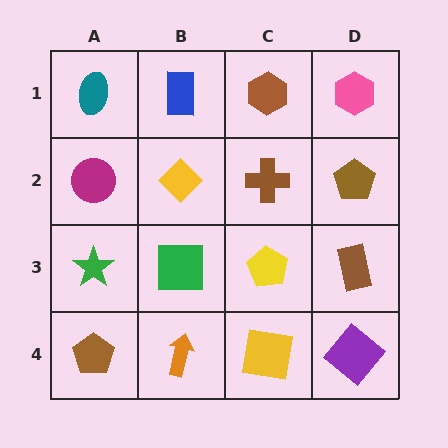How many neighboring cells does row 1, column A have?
2.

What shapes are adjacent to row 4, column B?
A green square (row 3, column B), a brown pentagon (row 4, column A), a yellow square (row 4, column C).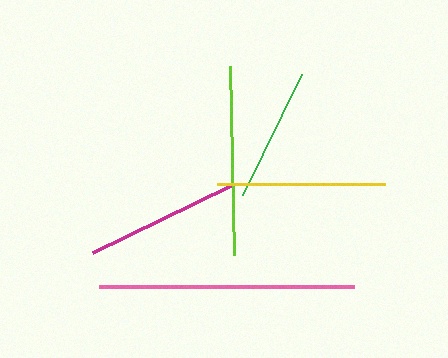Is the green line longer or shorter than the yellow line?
The yellow line is longer than the green line.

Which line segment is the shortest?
The green line is the shortest at approximately 136 pixels.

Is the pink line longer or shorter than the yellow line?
The pink line is longer than the yellow line.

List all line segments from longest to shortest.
From longest to shortest: pink, lime, yellow, magenta, green.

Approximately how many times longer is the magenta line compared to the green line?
The magenta line is approximately 1.1 times the length of the green line.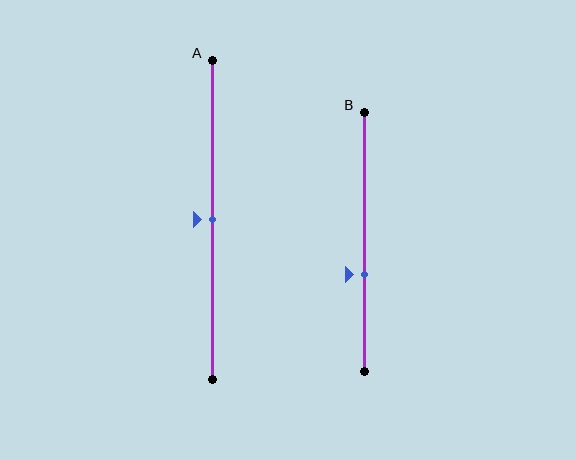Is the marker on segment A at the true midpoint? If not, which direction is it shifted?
Yes, the marker on segment A is at the true midpoint.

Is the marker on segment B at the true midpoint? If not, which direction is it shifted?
No, the marker on segment B is shifted downward by about 13% of the segment length.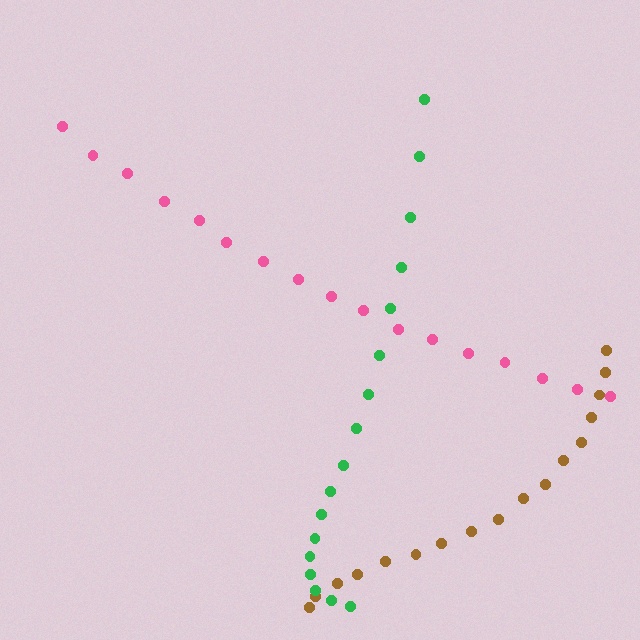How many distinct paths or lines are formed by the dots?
There are 3 distinct paths.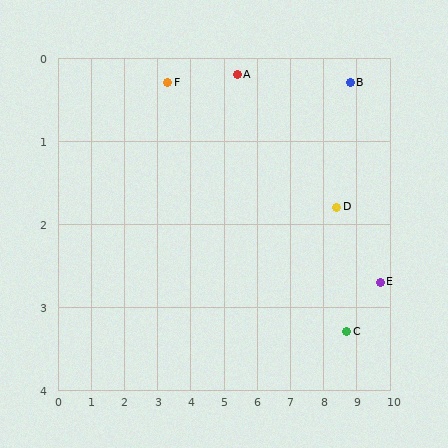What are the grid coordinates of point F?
Point F is at approximately (3.3, 0.3).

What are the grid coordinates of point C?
Point C is at approximately (8.7, 3.3).